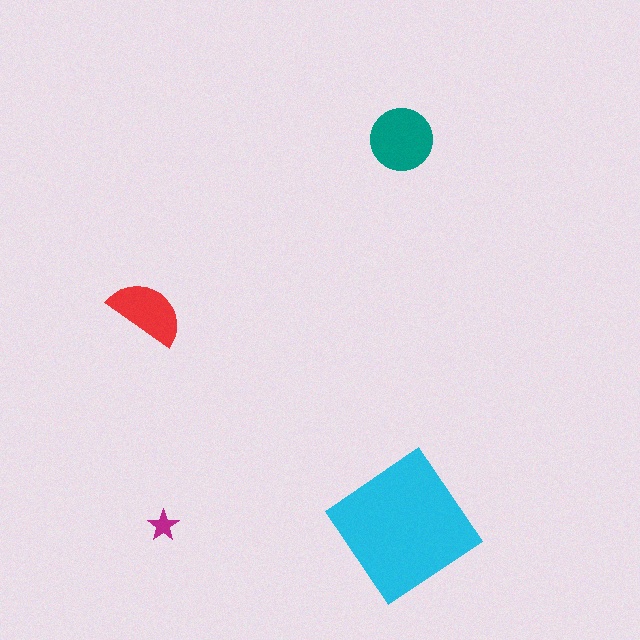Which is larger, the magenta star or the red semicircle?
The red semicircle.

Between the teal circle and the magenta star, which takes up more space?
The teal circle.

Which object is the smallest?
The magenta star.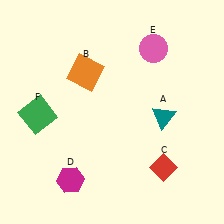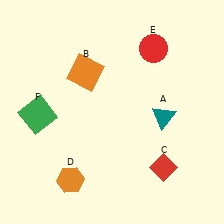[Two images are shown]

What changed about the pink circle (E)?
In Image 1, E is pink. In Image 2, it changed to red.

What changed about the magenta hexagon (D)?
In Image 1, D is magenta. In Image 2, it changed to orange.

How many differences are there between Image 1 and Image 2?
There are 2 differences between the two images.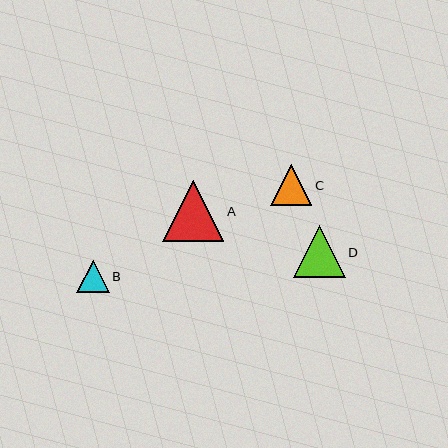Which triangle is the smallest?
Triangle B is the smallest with a size of approximately 32 pixels.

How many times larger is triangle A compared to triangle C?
Triangle A is approximately 1.5 times the size of triangle C.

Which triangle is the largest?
Triangle A is the largest with a size of approximately 61 pixels.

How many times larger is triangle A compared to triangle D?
Triangle A is approximately 1.2 times the size of triangle D.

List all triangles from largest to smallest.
From largest to smallest: A, D, C, B.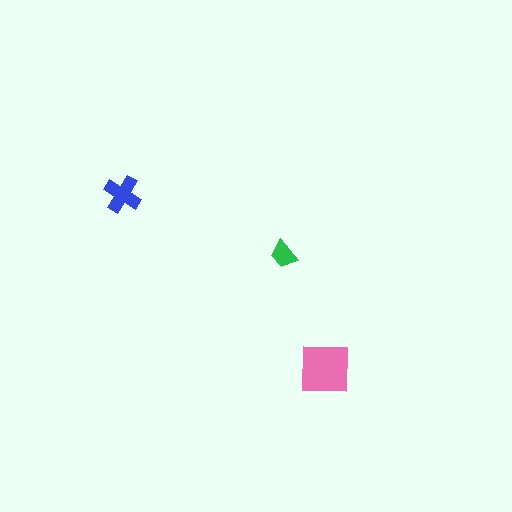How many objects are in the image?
There are 3 objects in the image.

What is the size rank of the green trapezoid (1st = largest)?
3rd.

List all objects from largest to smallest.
The pink square, the blue cross, the green trapezoid.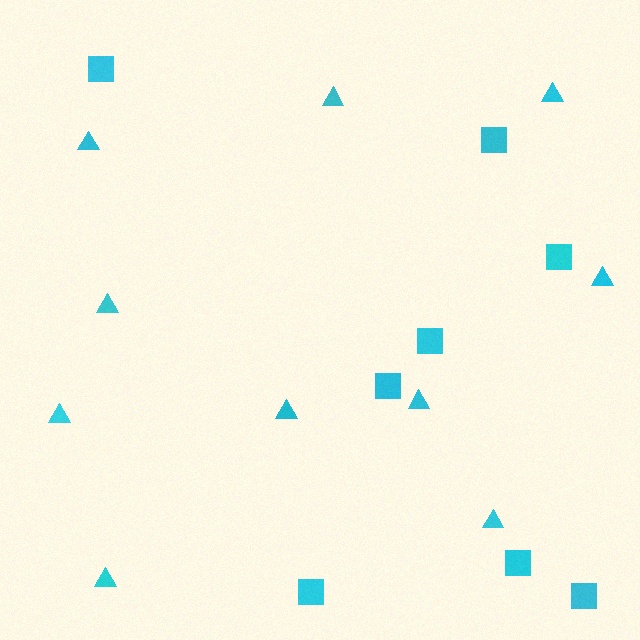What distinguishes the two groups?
There are 2 groups: one group of squares (8) and one group of triangles (10).